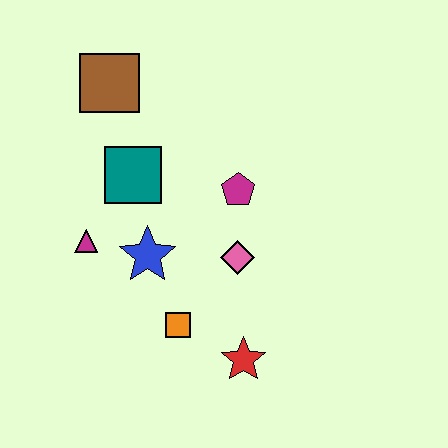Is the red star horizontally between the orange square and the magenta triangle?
No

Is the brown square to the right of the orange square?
No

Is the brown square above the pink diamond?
Yes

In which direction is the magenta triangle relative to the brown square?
The magenta triangle is below the brown square.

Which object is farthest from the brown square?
The red star is farthest from the brown square.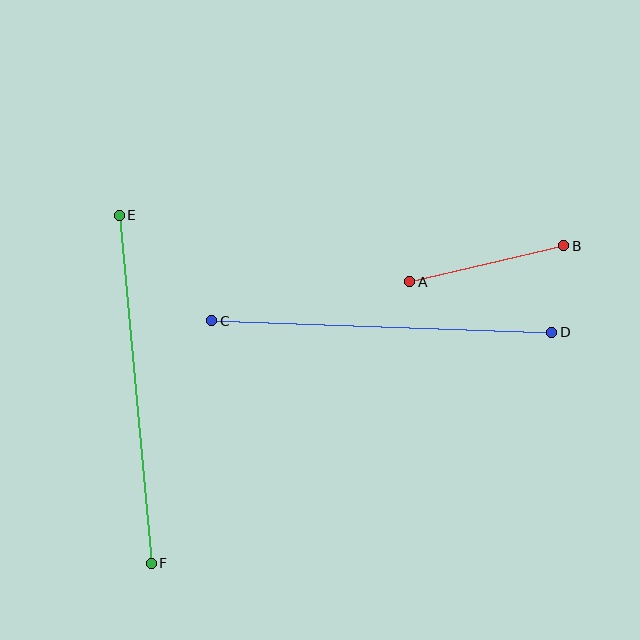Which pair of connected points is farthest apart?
Points E and F are farthest apart.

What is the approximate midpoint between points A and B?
The midpoint is at approximately (487, 264) pixels.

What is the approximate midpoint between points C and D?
The midpoint is at approximately (382, 326) pixels.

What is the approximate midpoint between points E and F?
The midpoint is at approximately (135, 389) pixels.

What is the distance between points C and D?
The distance is approximately 340 pixels.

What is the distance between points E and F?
The distance is approximately 349 pixels.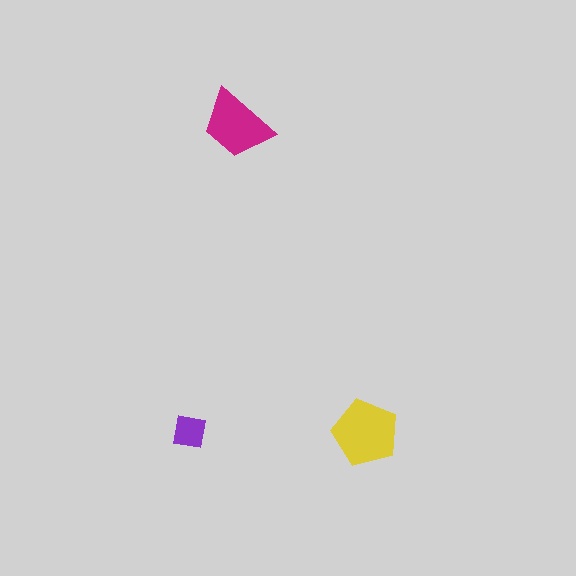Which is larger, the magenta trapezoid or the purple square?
The magenta trapezoid.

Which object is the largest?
The yellow pentagon.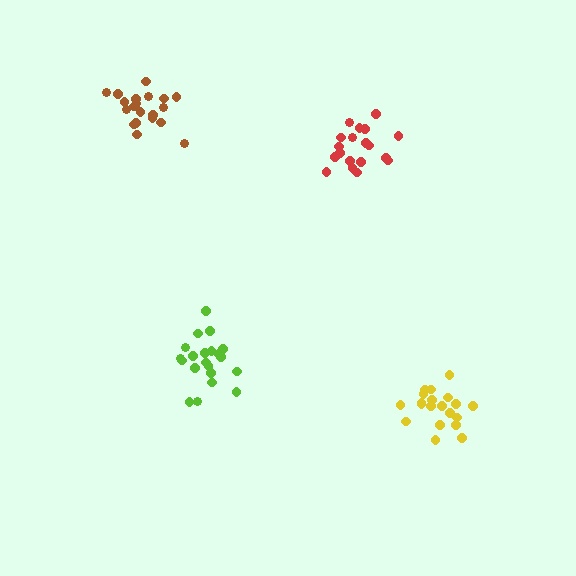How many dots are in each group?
Group 1: 20 dots, Group 2: 21 dots, Group 3: 19 dots, Group 4: 20 dots (80 total).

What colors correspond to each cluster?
The clusters are colored: brown, lime, red, yellow.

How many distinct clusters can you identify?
There are 4 distinct clusters.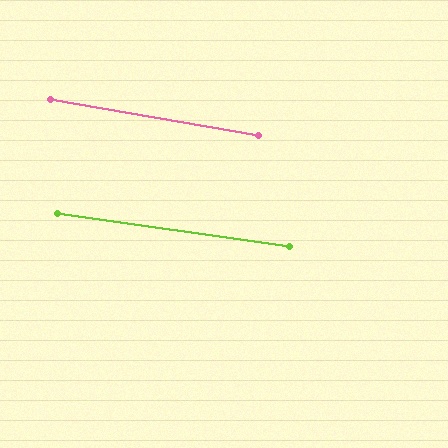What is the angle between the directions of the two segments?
Approximately 2 degrees.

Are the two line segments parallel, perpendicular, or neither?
Parallel — their directions differ by only 1.7°.